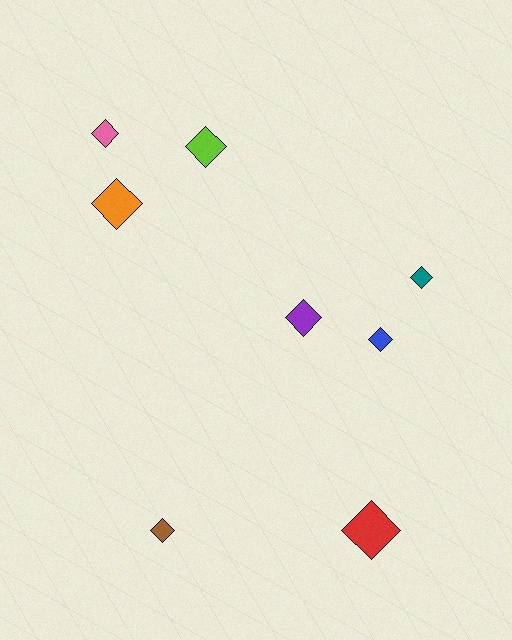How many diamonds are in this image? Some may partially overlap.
There are 8 diamonds.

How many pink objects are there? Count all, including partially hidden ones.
There is 1 pink object.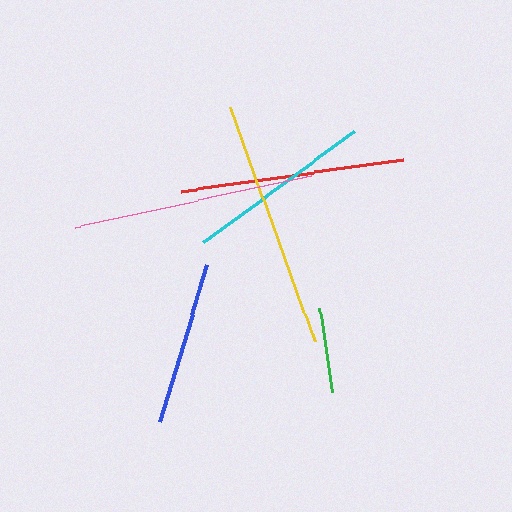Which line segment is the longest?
The yellow line is the longest at approximately 249 pixels.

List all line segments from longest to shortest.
From longest to shortest: yellow, pink, red, cyan, blue, green.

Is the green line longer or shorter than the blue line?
The blue line is longer than the green line.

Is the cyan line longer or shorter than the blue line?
The cyan line is longer than the blue line.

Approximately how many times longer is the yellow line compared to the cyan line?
The yellow line is approximately 1.3 times the length of the cyan line.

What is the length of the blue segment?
The blue segment is approximately 163 pixels long.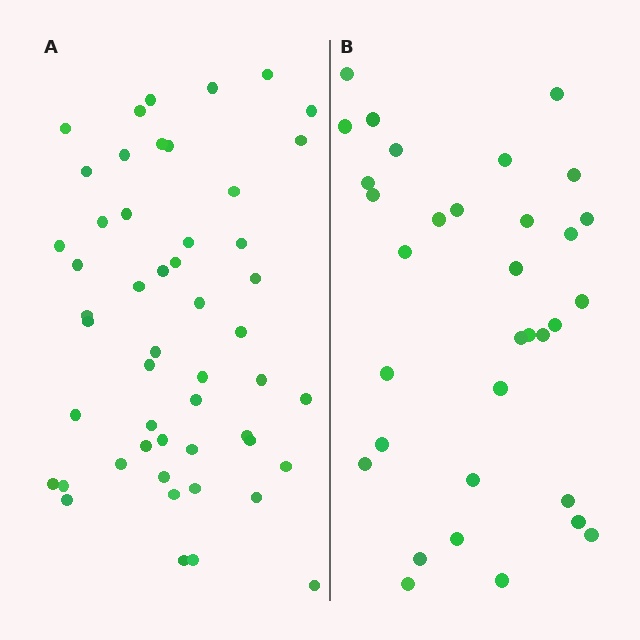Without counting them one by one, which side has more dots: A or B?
Region A (the left region) has more dots.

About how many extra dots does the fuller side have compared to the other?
Region A has approximately 20 more dots than region B.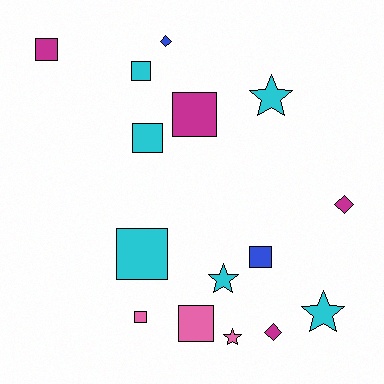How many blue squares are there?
There is 1 blue square.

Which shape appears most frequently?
Square, with 8 objects.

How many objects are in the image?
There are 15 objects.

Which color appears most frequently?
Cyan, with 6 objects.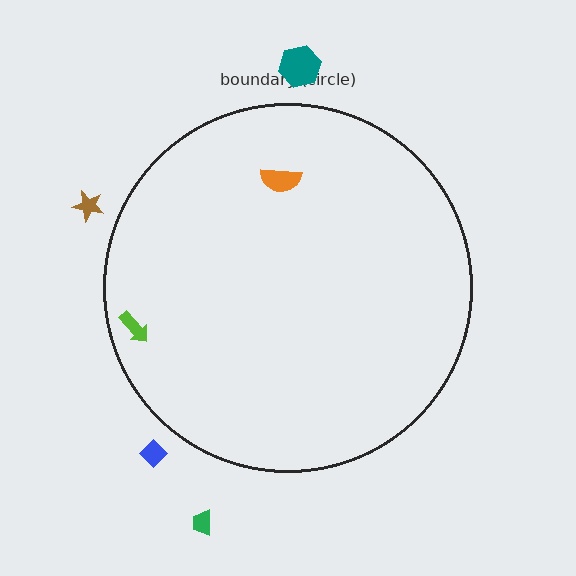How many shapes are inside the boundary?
2 inside, 4 outside.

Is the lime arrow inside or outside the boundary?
Inside.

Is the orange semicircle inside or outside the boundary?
Inside.